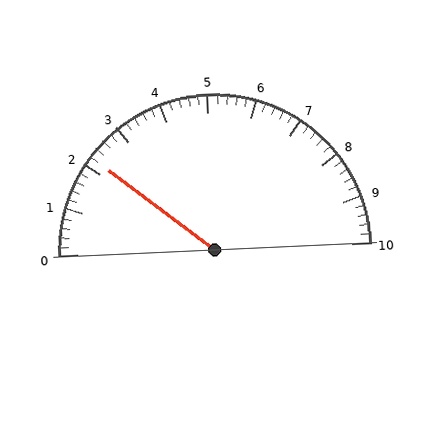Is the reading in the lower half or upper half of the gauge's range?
The reading is in the lower half of the range (0 to 10).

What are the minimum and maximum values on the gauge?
The gauge ranges from 0 to 10.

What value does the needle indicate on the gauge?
The needle indicates approximately 2.2.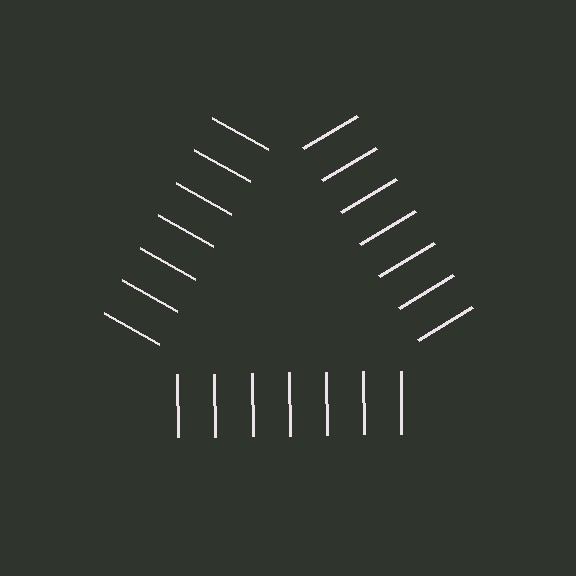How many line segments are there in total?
21 — 7 along each of the 3 edges.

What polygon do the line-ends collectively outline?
An illusory triangle — the line segments terminate on its edges but no continuous stroke is drawn.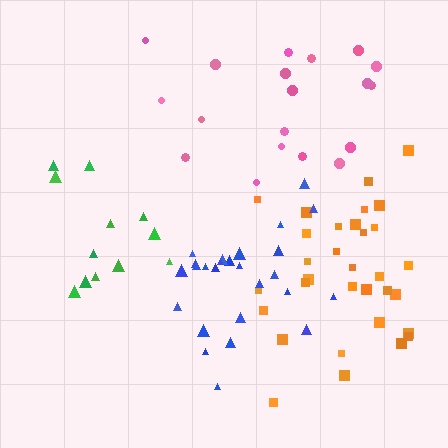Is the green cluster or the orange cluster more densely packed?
Orange.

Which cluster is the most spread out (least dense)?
Green.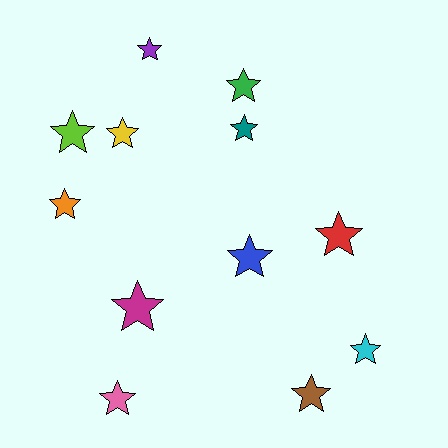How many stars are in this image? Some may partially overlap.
There are 12 stars.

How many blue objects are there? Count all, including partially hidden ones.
There is 1 blue object.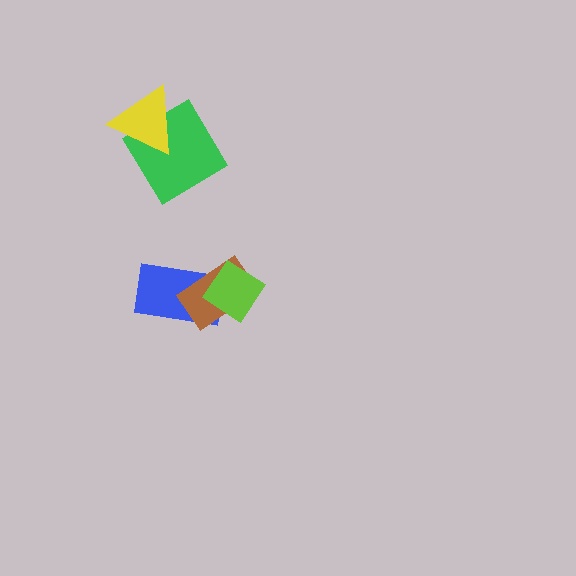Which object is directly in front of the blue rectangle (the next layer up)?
The brown rectangle is directly in front of the blue rectangle.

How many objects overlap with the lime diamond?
2 objects overlap with the lime diamond.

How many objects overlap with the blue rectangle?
2 objects overlap with the blue rectangle.